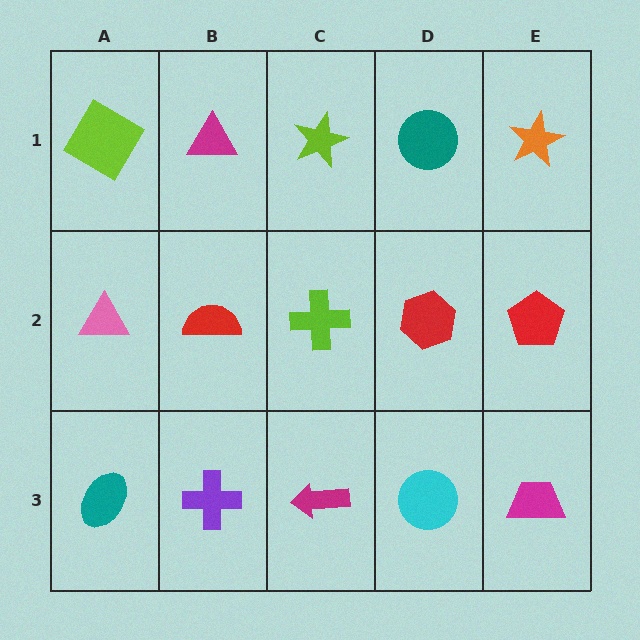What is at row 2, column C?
A lime cross.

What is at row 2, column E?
A red pentagon.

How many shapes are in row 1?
5 shapes.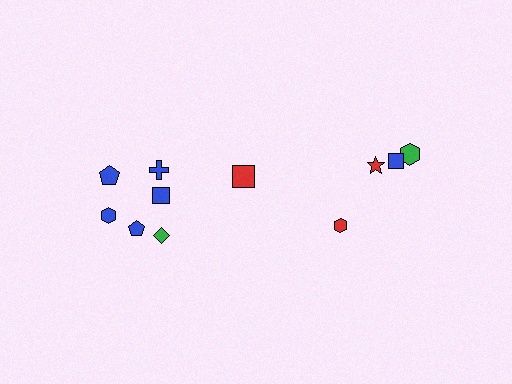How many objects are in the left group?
There are 7 objects.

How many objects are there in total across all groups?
There are 11 objects.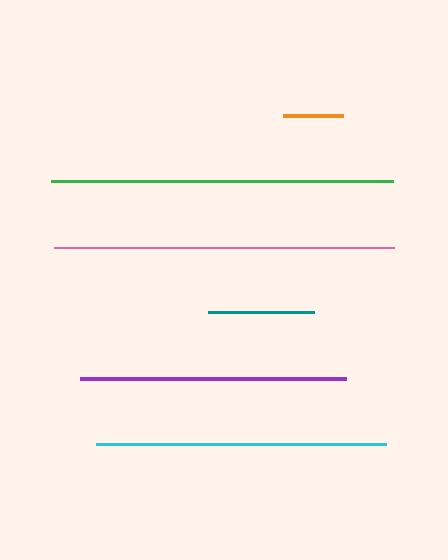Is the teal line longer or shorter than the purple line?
The purple line is longer than the teal line.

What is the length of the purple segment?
The purple segment is approximately 266 pixels long.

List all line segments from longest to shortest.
From longest to shortest: green, pink, cyan, purple, teal, orange.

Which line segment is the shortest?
The orange line is the shortest at approximately 60 pixels.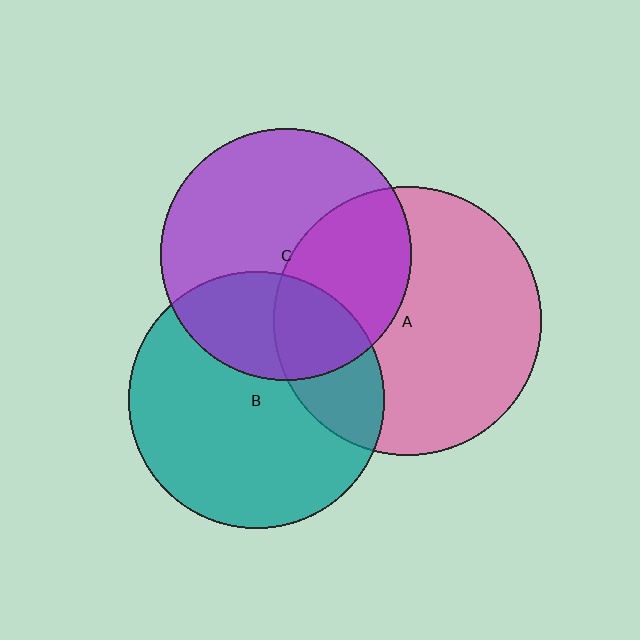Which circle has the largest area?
Circle A (pink).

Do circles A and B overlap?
Yes.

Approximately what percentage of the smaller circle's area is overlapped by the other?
Approximately 25%.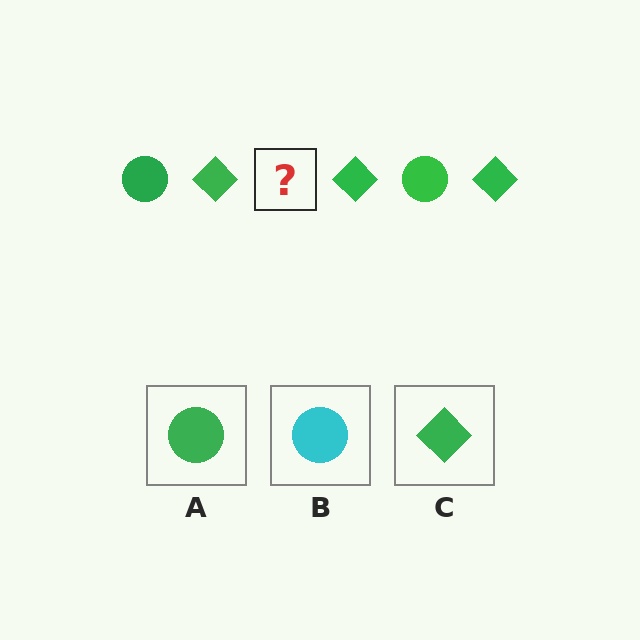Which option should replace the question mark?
Option A.